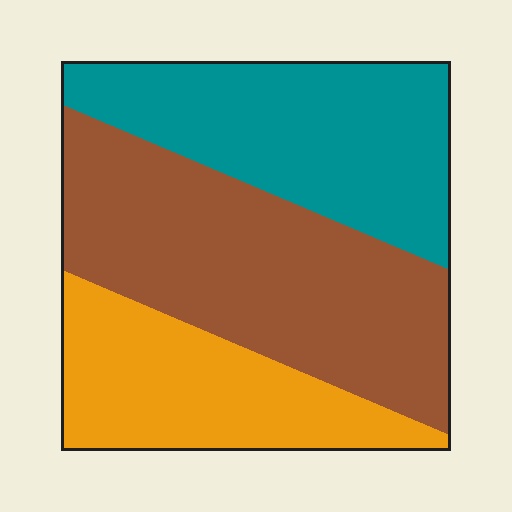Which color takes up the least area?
Orange, at roughly 25%.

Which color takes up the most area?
Brown, at roughly 40%.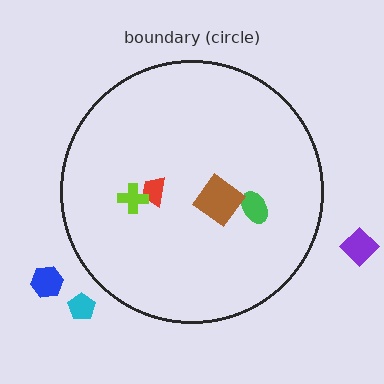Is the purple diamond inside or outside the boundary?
Outside.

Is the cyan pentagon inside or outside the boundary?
Outside.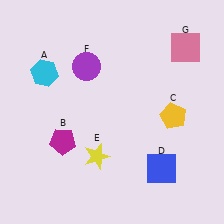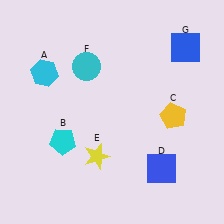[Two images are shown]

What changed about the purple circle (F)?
In Image 1, F is purple. In Image 2, it changed to cyan.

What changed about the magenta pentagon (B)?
In Image 1, B is magenta. In Image 2, it changed to cyan.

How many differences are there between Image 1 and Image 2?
There are 3 differences between the two images.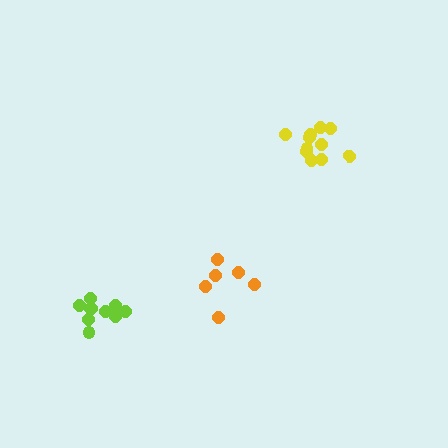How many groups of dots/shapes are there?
There are 3 groups.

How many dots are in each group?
Group 1: 10 dots, Group 2: 11 dots, Group 3: 6 dots (27 total).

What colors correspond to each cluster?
The clusters are colored: lime, yellow, orange.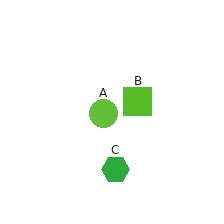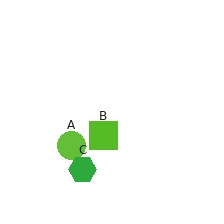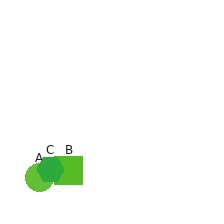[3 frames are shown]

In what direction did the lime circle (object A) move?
The lime circle (object A) moved down and to the left.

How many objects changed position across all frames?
3 objects changed position: lime circle (object A), lime square (object B), green hexagon (object C).